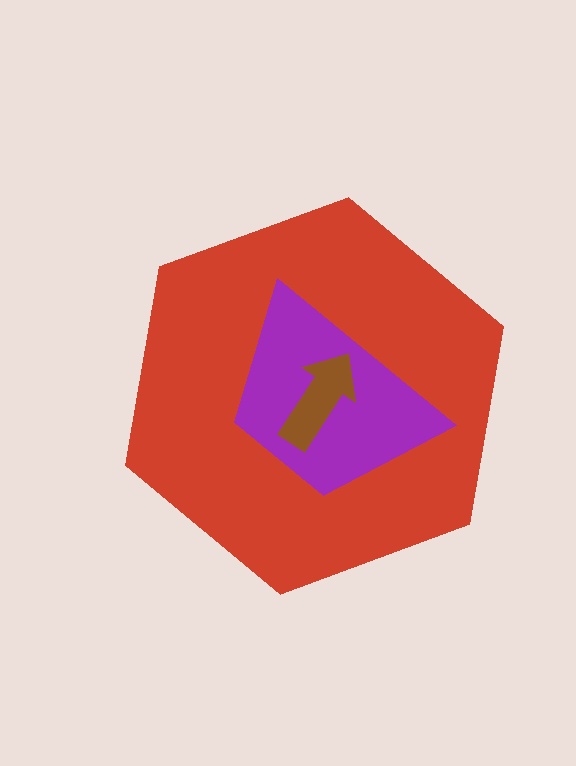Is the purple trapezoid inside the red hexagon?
Yes.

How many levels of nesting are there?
3.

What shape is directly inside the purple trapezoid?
The brown arrow.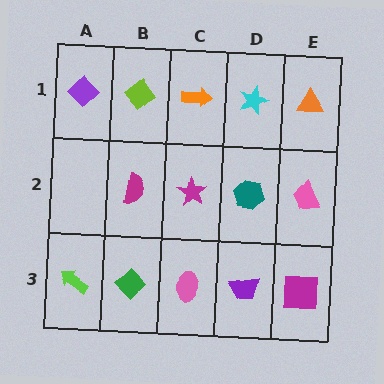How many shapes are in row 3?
5 shapes.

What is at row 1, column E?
An orange triangle.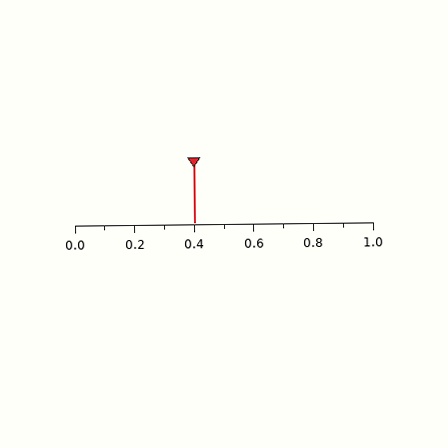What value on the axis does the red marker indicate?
The marker indicates approximately 0.4.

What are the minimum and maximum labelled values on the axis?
The axis runs from 0.0 to 1.0.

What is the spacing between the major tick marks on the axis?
The major ticks are spaced 0.2 apart.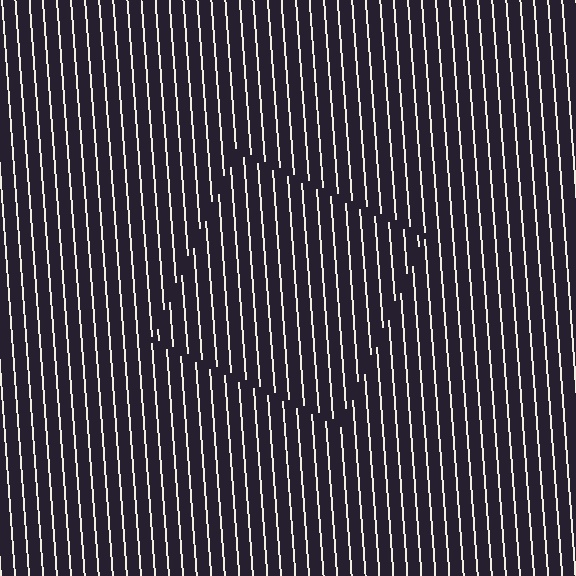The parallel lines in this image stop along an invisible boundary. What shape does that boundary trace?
An illusory square. The interior of the shape contains the same grating, shifted by half a period — the contour is defined by the phase discontinuity where line-ends from the inner and outer gratings abut.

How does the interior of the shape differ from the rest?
The interior of the shape contains the same grating, shifted by half a period — the contour is defined by the phase discontinuity where line-ends from the inner and outer gratings abut.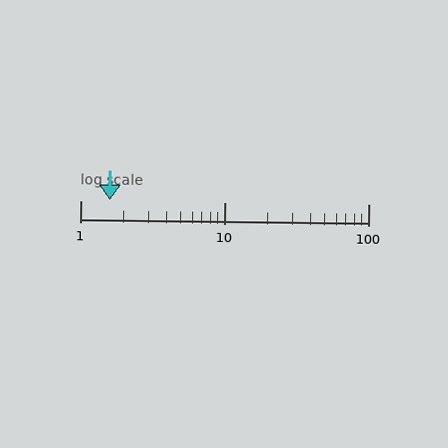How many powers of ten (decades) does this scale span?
The scale spans 2 decades, from 1 to 100.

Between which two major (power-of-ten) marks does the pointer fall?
The pointer is between 1 and 10.